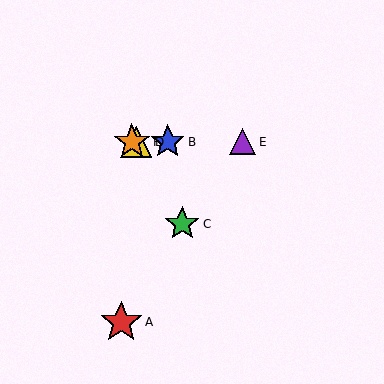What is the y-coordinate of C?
Object C is at y≈224.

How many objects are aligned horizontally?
4 objects (B, D, E, F) are aligned horizontally.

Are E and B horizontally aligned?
Yes, both are at y≈142.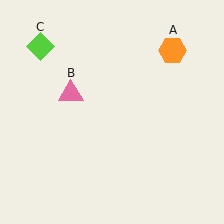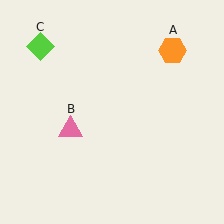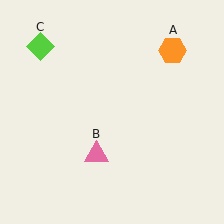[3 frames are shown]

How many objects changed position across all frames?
1 object changed position: pink triangle (object B).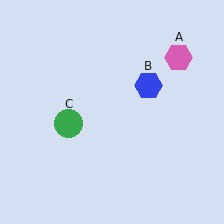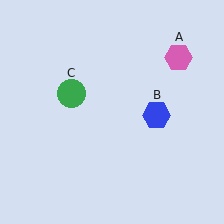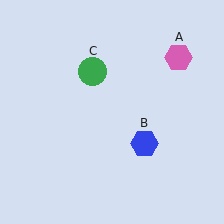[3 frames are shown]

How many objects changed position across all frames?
2 objects changed position: blue hexagon (object B), green circle (object C).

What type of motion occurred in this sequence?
The blue hexagon (object B), green circle (object C) rotated clockwise around the center of the scene.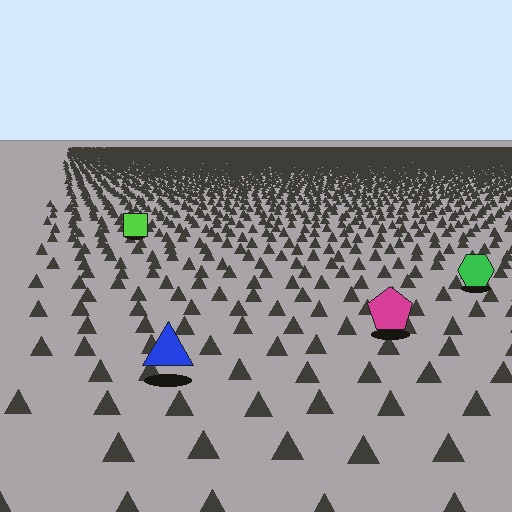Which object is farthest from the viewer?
The lime square is farthest from the viewer. It appears smaller and the ground texture around it is denser.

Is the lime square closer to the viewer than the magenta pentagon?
No. The magenta pentagon is closer — you can tell from the texture gradient: the ground texture is coarser near it.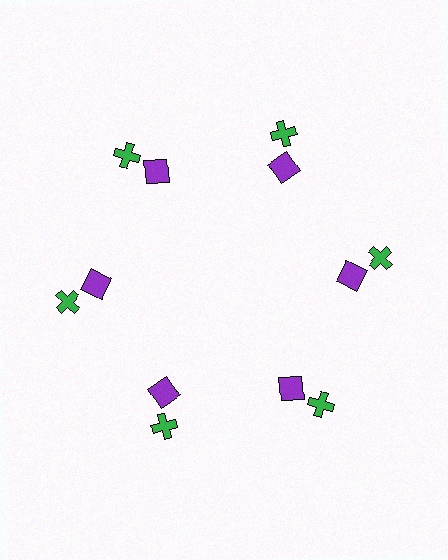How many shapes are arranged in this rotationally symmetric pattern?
There are 12 shapes, arranged in 6 groups of 2.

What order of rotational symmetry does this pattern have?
This pattern has 6-fold rotational symmetry.